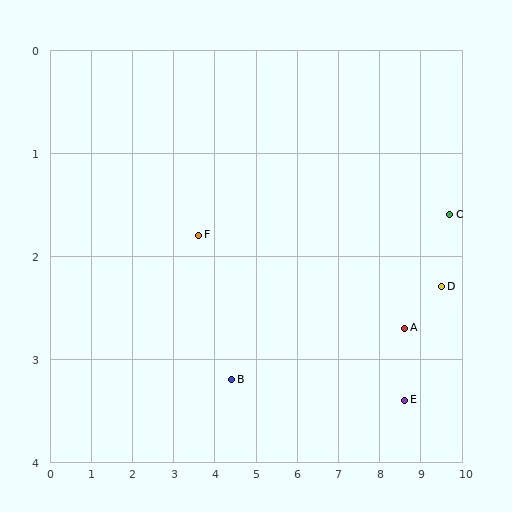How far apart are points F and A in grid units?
Points F and A are about 5.1 grid units apart.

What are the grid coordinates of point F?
Point F is at approximately (3.6, 1.8).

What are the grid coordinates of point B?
Point B is at approximately (4.4, 3.2).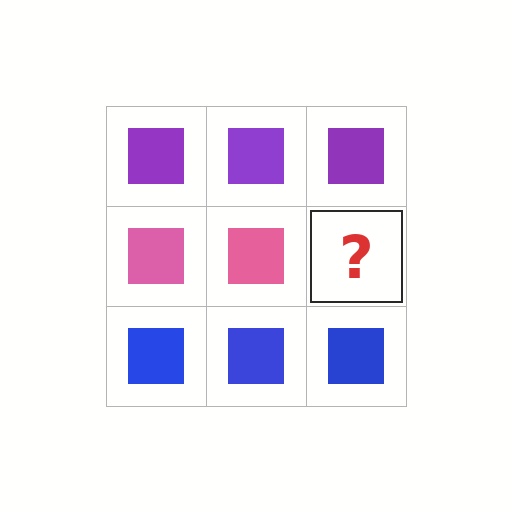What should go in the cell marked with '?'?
The missing cell should contain a pink square.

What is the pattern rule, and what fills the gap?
The rule is that each row has a consistent color. The gap should be filled with a pink square.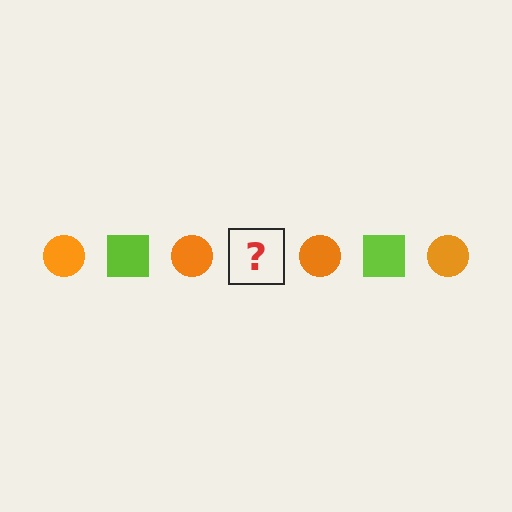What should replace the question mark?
The question mark should be replaced with a lime square.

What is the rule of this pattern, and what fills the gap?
The rule is that the pattern alternates between orange circle and lime square. The gap should be filled with a lime square.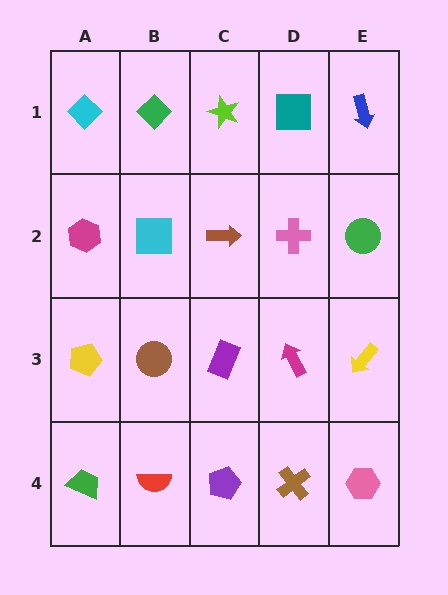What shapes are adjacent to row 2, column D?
A teal square (row 1, column D), a magenta arrow (row 3, column D), a brown arrow (row 2, column C), a green circle (row 2, column E).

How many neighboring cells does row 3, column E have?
3.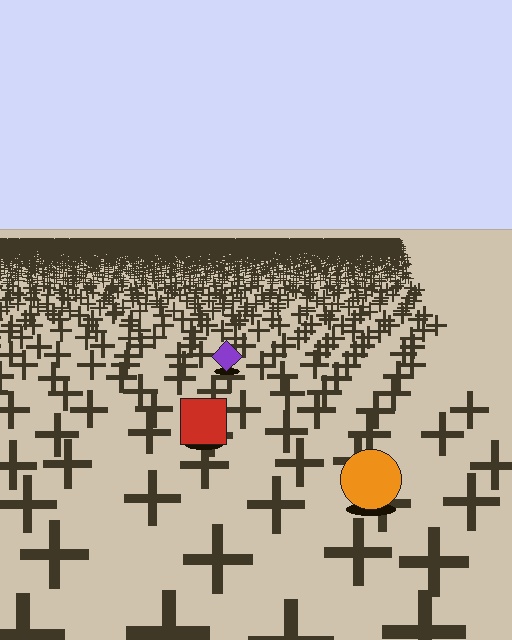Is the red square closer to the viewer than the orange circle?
No. The orange circle is closer — you can tell from the texture gradient: the ground texture is coarser near it.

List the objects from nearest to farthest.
From nearest to farthest: the orange circle, the red square, the purple diamond.